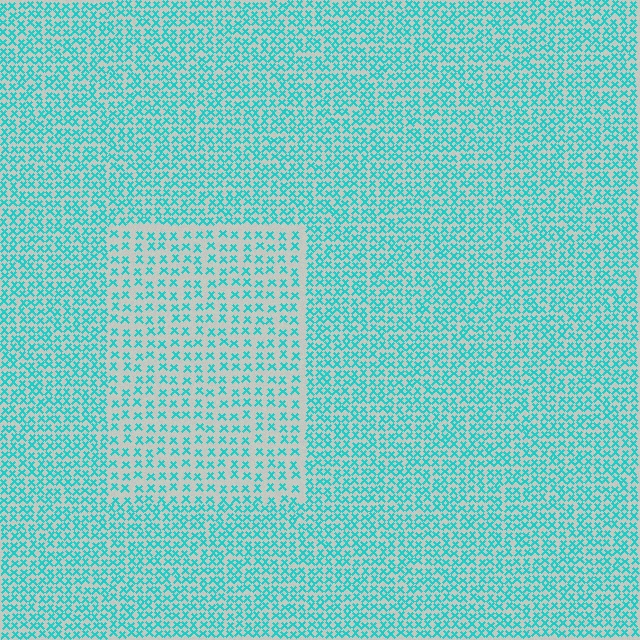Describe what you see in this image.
The image contains small cyan elements arranged at two different densities. A rectangle-shaped region is visible where the elements are less densely packed than the surrounding area.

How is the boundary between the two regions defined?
The boundary is defined by a change in element density (approximately 1.8x ratio). All elements are the same color, size, and shape.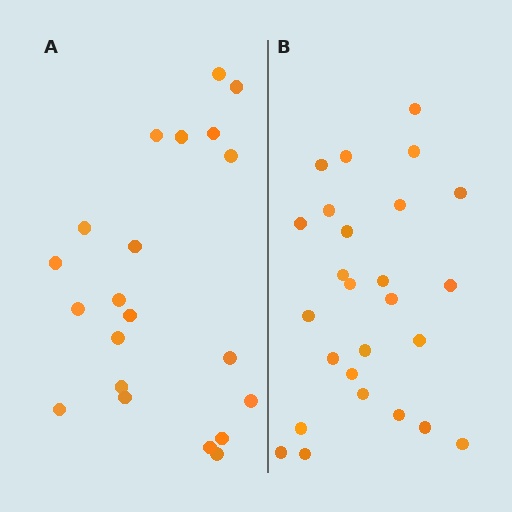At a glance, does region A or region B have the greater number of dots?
Region B (the right region) has more dots.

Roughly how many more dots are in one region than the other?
Region B has about 5 more dots than region A.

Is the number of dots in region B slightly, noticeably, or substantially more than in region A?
Region B has only slightly more — the two regions are fairly close. The ratio is roughly 1.2 to 1.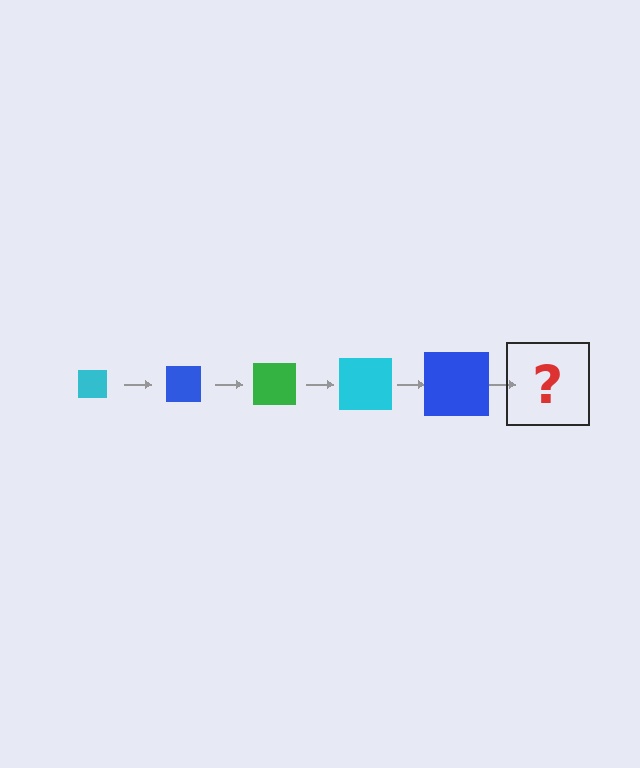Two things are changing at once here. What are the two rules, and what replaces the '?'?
The two rules are that the square grows larger each step and the color cycles through cyan, blue, and green. The '?' should be a green square, larger than the previous one.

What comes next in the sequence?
The next element should be a green square, larger than the previous one.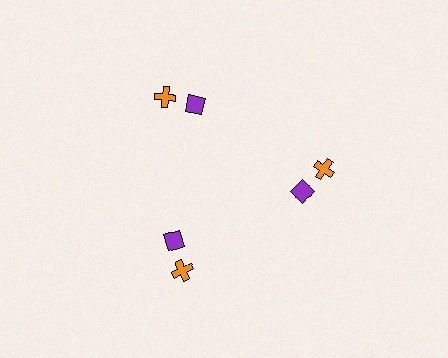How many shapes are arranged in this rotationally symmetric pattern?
There are 6 shapes, arranged in 3 groups of 2.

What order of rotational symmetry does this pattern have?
This pattern has 3-fold rotational symmetry.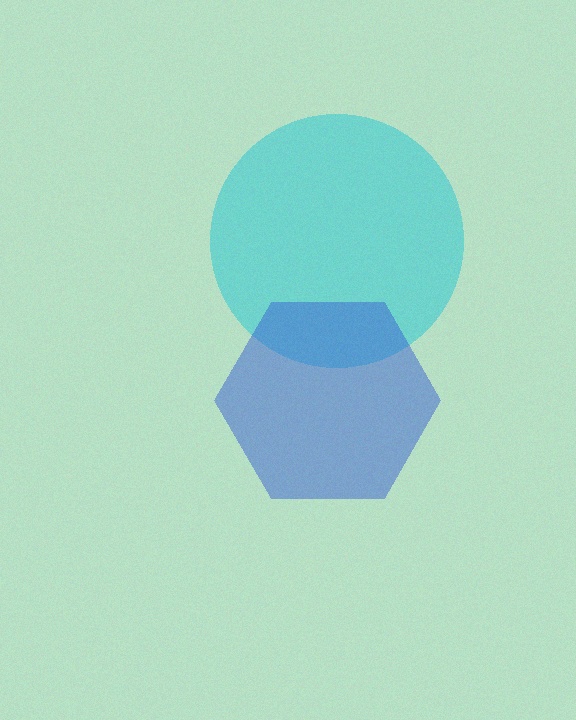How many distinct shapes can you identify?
There are 2 distinct shapes: a cyan circle, a blue hexagon.